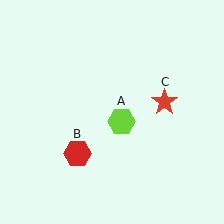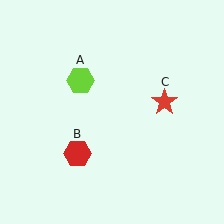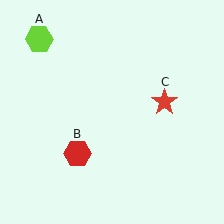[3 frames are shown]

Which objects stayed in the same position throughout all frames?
Red hexagon (object B) and red star (object C) remained stationary.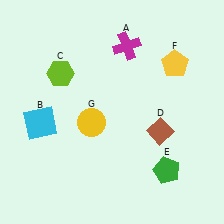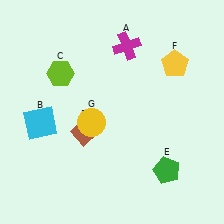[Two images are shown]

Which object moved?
The brown diamond (D) moved left.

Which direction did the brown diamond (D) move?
The brown diamond (D) moved left.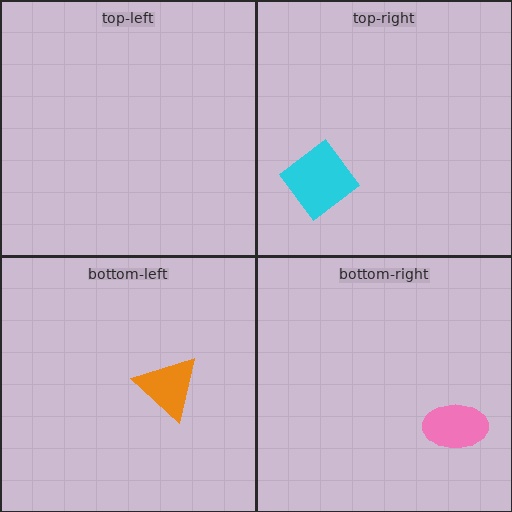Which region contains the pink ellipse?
The bottom-right region.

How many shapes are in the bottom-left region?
1.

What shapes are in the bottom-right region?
The pink ellipse.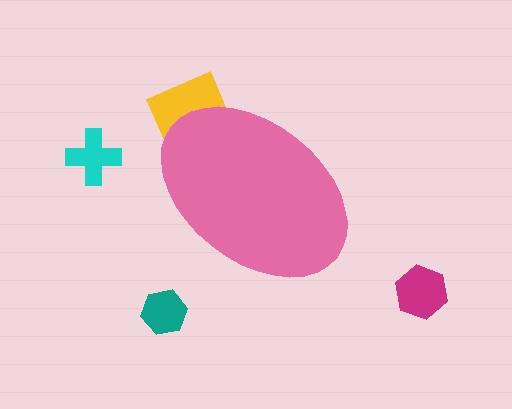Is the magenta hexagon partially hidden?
No, the magenta hexagon is fully visible.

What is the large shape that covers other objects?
A pink ellipse.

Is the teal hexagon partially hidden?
No, the teal hexagon is fully visible.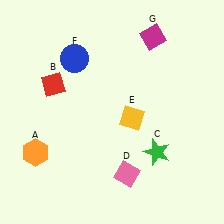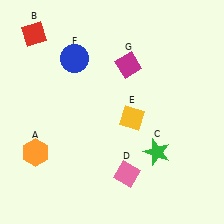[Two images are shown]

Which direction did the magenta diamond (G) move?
The magenta diamond (G) moved down.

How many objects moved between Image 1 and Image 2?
2 objects moved between the two images.